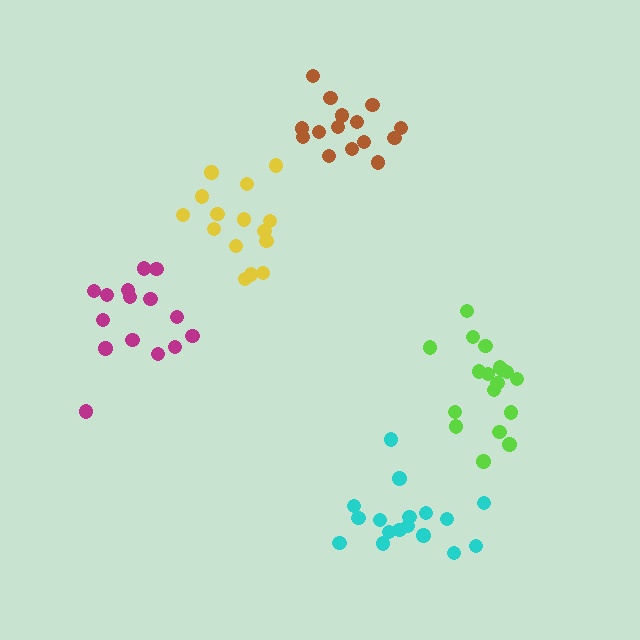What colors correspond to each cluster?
The clusters are colored: yellow, brown, magenta, lime, cyan.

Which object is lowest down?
The cyan cluster is bottommost.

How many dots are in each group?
Group 1: 15 dots, Group 2: 15 dots, Group 3: 15 dots, Group 4: 18 dots, Group 5: 17 dots (80 total).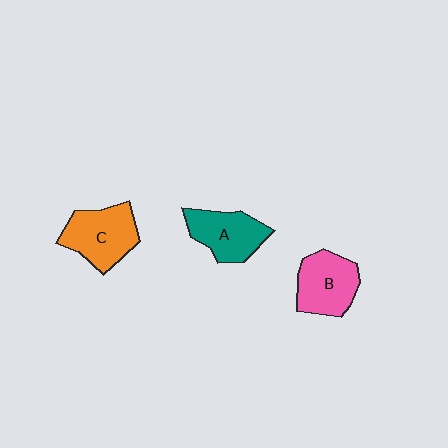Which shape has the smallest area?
Shape A (teal).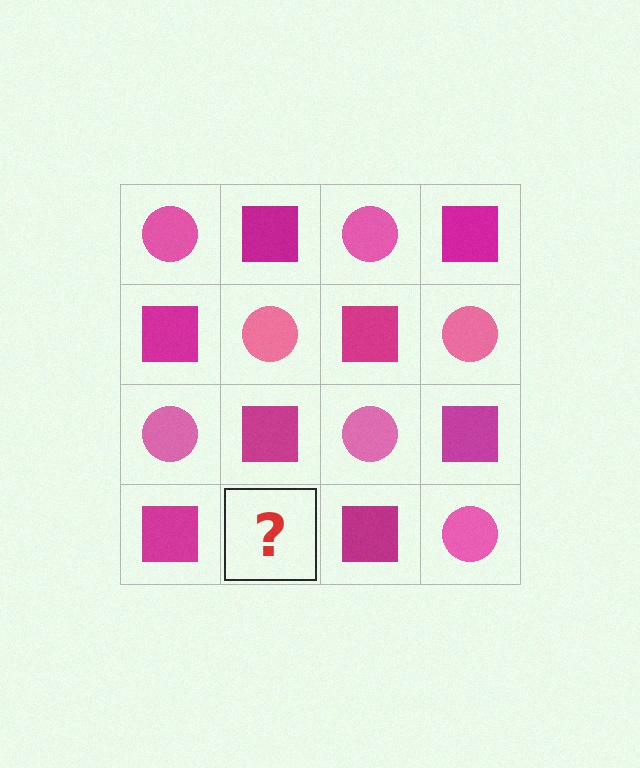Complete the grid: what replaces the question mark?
The question mark should be replaced with a pink circle.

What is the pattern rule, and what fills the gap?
The rule is that it alternates pink circle and magenta square in a checkerboard pattern. The gap should be filled with a pink circle.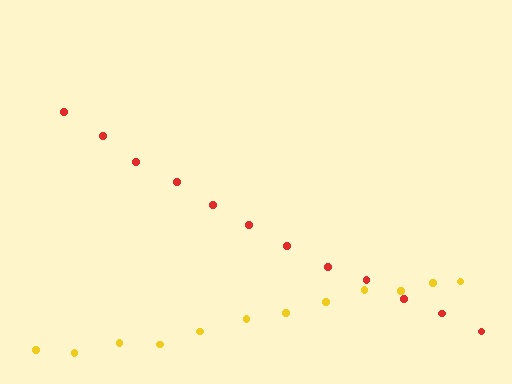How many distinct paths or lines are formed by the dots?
There are 2 distinct paths.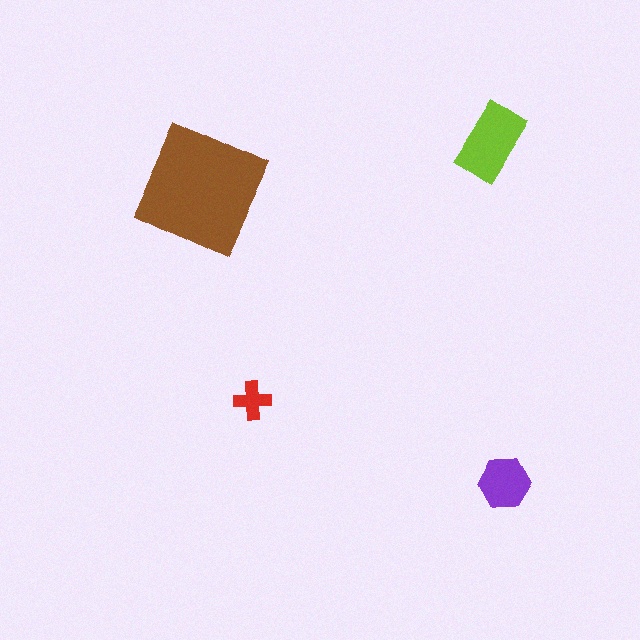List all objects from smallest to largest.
The red cross, the purple hexagon, the lime rectangle, the brown square.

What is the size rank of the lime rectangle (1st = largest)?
2nd.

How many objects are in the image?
There are 4 objects in the image.